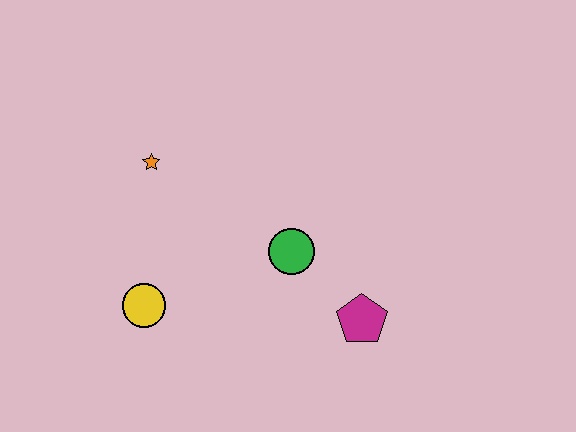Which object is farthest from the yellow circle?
The magenta pentagon is farthest from the yellow circle.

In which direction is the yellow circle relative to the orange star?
The yellow circle is below the orange star.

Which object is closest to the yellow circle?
The orange star is closest to the yellow circle.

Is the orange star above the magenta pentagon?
Yes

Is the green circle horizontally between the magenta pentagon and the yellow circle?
Yes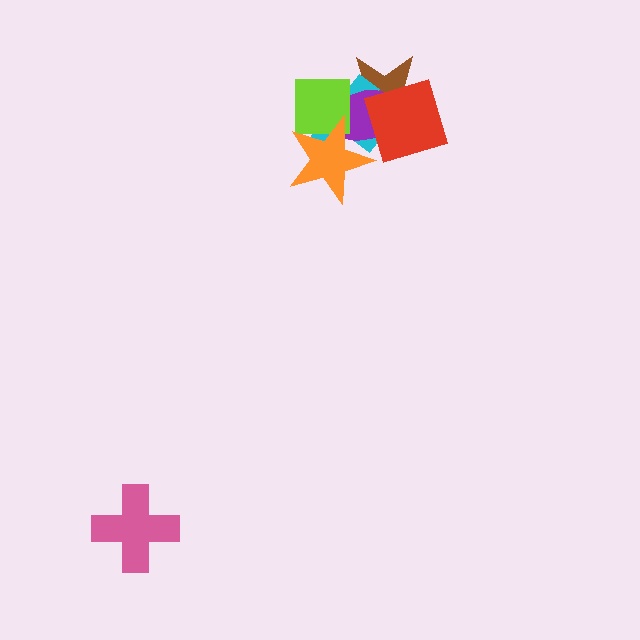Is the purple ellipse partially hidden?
Yes, it is partially covered by another shape.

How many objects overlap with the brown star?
5 objects overlap with the brown star.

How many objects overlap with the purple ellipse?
5 objects overlap with the purple ellipse.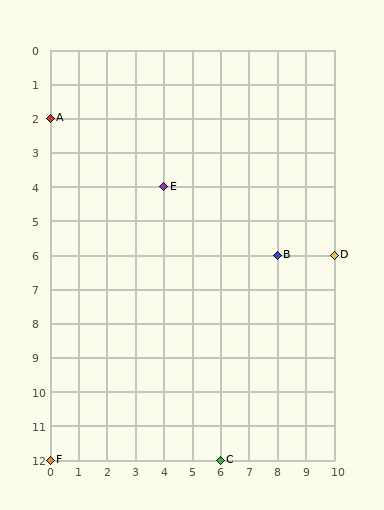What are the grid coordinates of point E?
Point E is at grid coordinates (4, 4).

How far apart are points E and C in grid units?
Points E and C are 2 columns and 8 rows apart (about 8.2 grid units diagonally).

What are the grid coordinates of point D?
Point D is at grid coordinates (10, 6).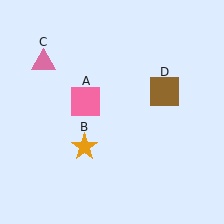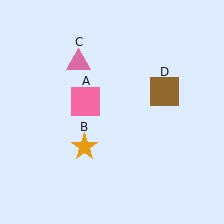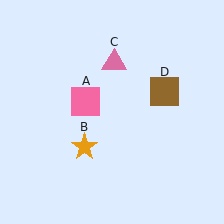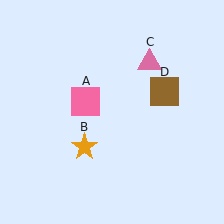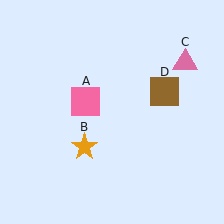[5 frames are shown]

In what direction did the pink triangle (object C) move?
The pink triangle (object C) moved right.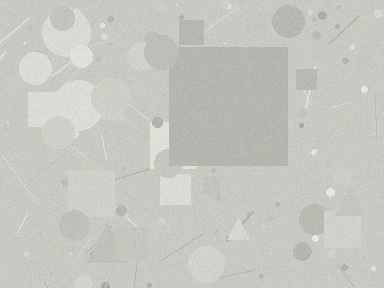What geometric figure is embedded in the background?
A square is embedded in the background.